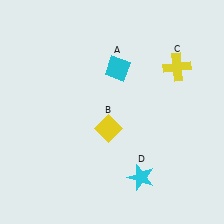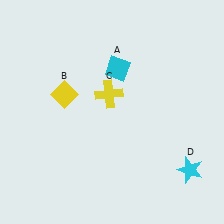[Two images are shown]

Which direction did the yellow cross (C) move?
The yellow cross (C) moved left.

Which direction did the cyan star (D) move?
The cyan star (D) moved right.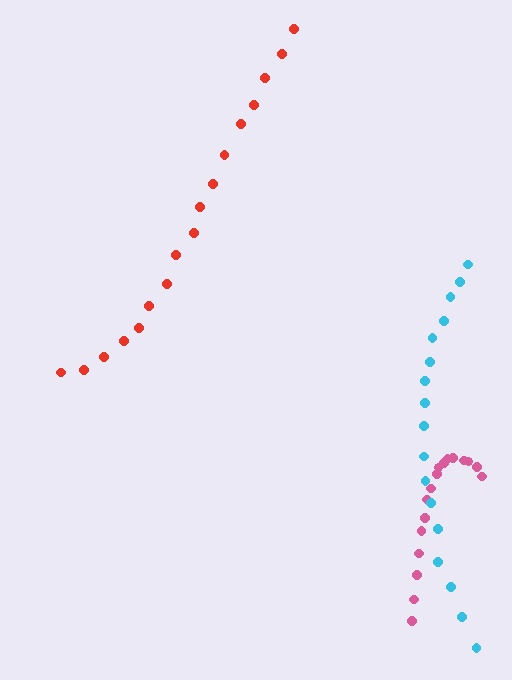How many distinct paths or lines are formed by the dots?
There are 3 distinct paths.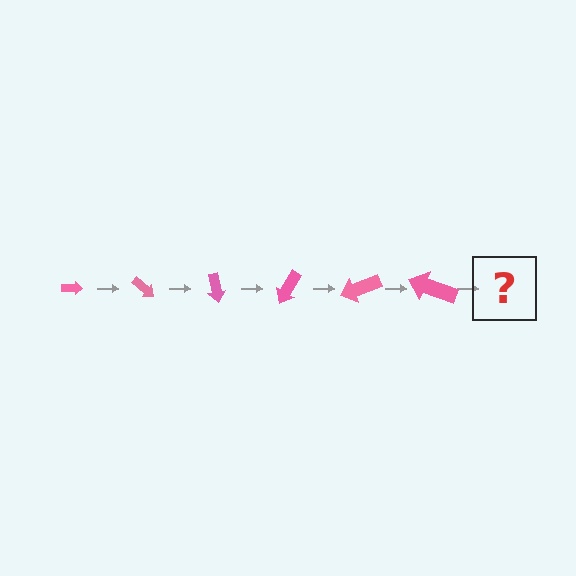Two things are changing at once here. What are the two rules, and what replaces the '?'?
The two rules are that the arrow grows larger each step and it rotates 40 degrees each step. The '?' should be an arrow, larger than the previous one and rotated 240 degrees from the start.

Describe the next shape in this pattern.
It should be an arrow, larger than the previous one and rotated 240 degrees from the start.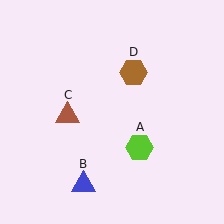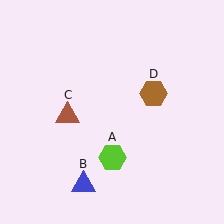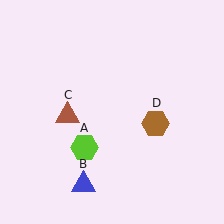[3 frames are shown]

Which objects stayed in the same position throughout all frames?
Blue triangle (object B) and brown triangle (object C) remained stationary.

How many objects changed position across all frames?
2 objects changed position: lime hexagon (object A), brown hexagon (object D).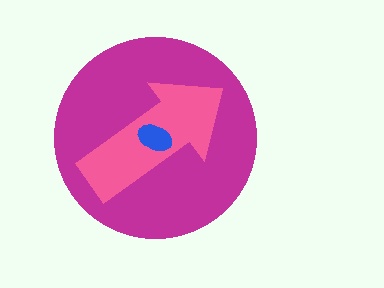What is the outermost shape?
The magenta circle.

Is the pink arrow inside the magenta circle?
Yes.